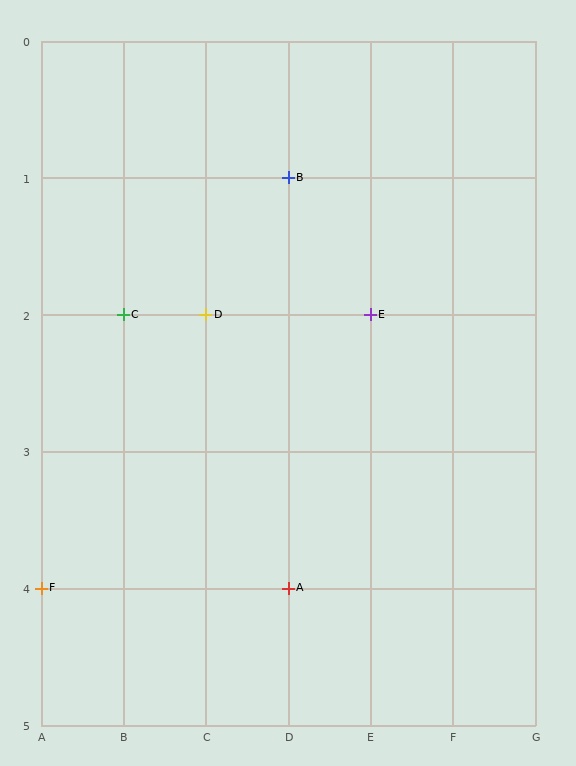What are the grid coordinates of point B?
Point B is at grid coordinates (D, 1).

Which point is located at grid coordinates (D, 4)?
Point A is at (D, 4).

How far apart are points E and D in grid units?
Points E and D are 2 columns apart.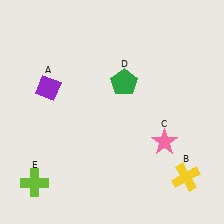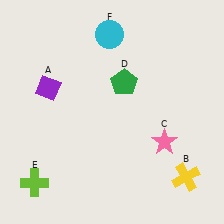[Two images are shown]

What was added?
A cyan circle (F) was added in Image 2.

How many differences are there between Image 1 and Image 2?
There is 1 difference between the two images.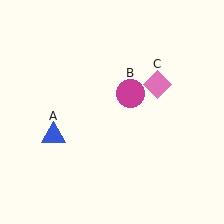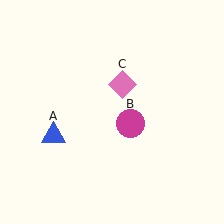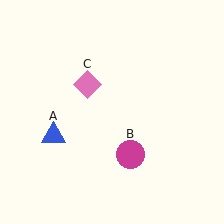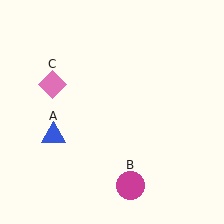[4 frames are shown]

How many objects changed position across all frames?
2 objects changed position: magenta circle (object B), pink diamond (object C).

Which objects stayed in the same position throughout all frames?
Blue triangle (object A) remained stationary.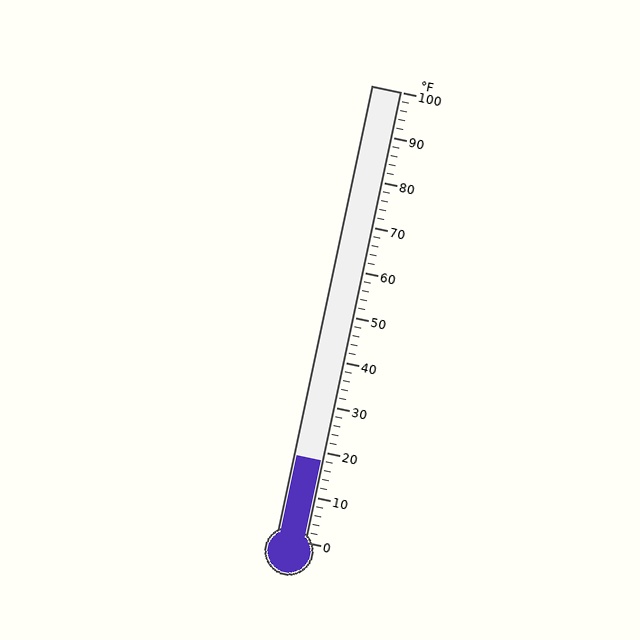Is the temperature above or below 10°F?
The temperature is above 10°F.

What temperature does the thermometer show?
The thermometer shows approximately 18°F.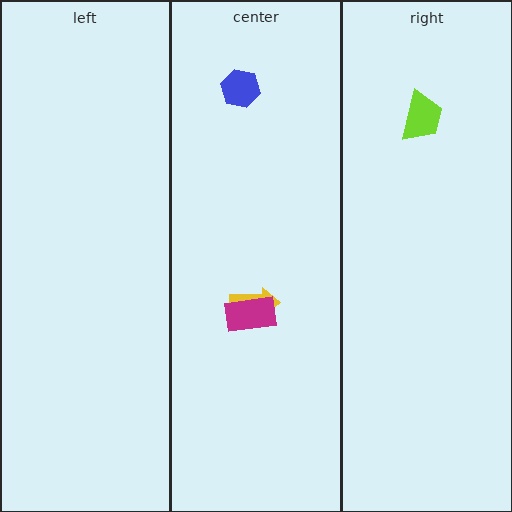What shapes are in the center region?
The yellow arrow, the magenta rectangle, the blue hexagon.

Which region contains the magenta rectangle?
The center region.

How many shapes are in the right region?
1.